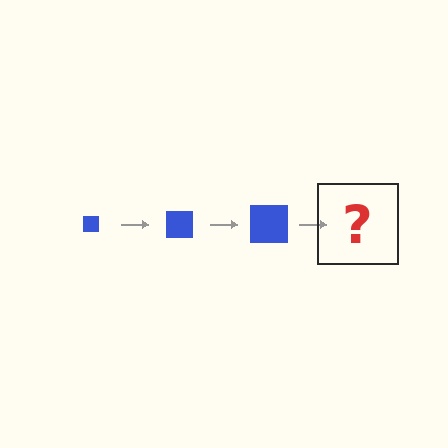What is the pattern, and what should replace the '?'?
The pattern is that the square gets progressively larger each step. The '?' should be a blue square, larger than the previous one.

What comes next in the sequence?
The next element should be a blue square, larger than the previous one.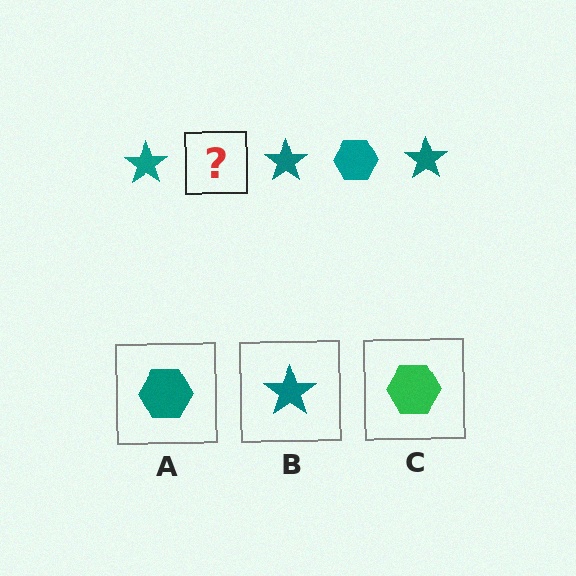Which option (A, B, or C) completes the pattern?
A.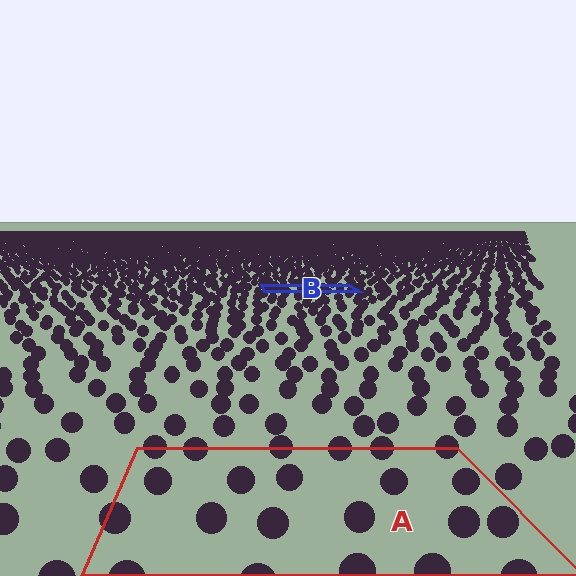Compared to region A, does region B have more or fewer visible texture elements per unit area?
Region B has more texture elements per unit area — they are packed more densely because it is farther away.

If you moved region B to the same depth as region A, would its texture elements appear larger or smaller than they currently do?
They would appear larger. At a closer depth, the same texture elements are projected at a bigger on-screen size.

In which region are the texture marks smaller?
The texture marks are smaller in region B, because it is farther away.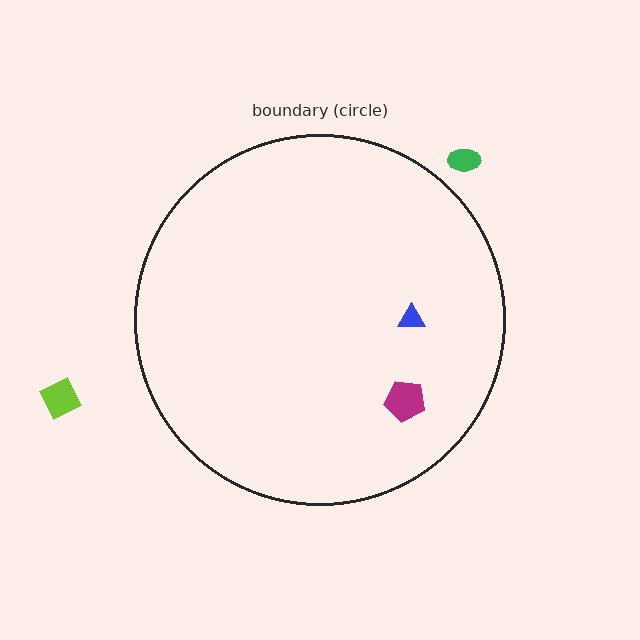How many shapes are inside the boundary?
2 inside, 2 outside.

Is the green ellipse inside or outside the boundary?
Outside.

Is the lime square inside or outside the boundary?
Outside.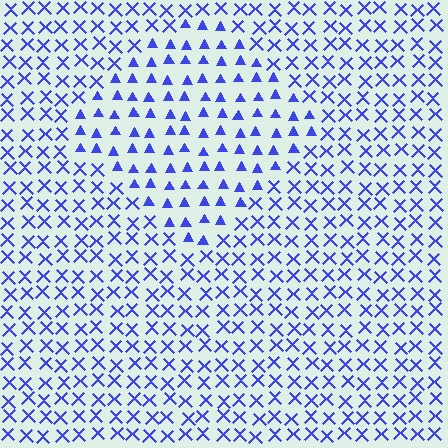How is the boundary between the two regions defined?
The boundary is defined by a change in element shape: triangles inside vs. X marks outside. All elements share the same color and spacing.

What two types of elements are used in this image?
The image uses triangles inside the diamond region and X marks outside it.